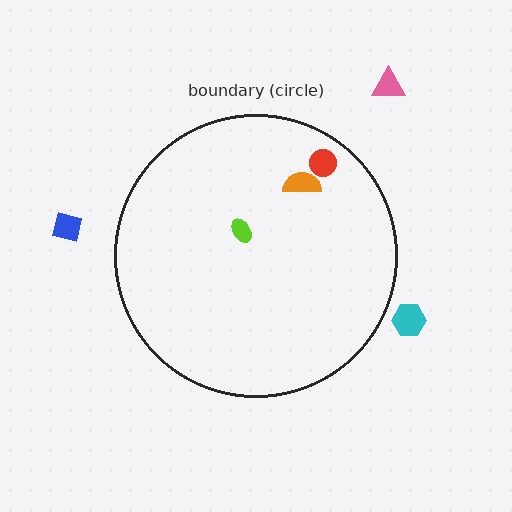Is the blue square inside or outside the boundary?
Outside.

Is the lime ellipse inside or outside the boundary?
Inside.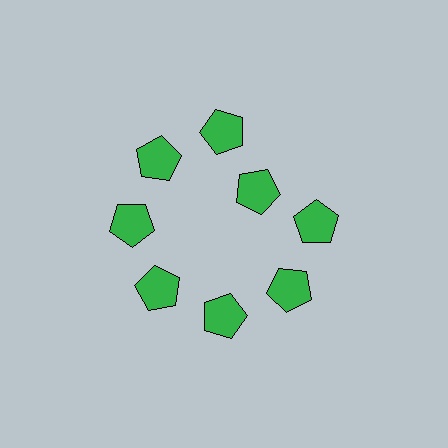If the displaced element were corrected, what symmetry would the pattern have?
It would have 8-fold rotational symmetry — the pattern would map onto itself every 45 degrees.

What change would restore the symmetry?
The symmetry would be restored by moving it outward, back onto the ring so that all 8 pentagons sit at equal angles and equal distance from the center.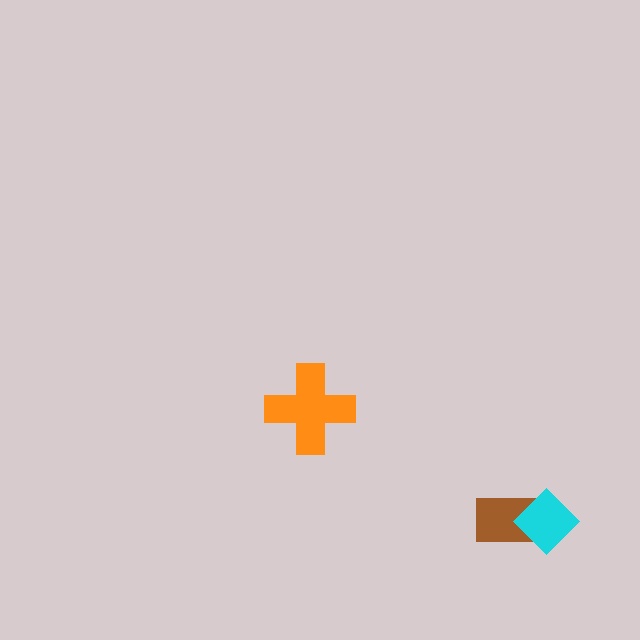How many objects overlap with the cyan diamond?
1 object overlaps with the cyan diamond.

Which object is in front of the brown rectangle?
The cyan diamond is in front of the brown rectangle.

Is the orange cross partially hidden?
No, no other shape covers it.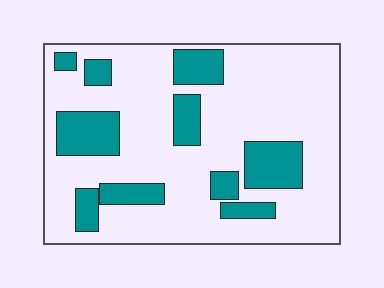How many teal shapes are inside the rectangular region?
10.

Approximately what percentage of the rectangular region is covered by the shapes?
Approximately 25%.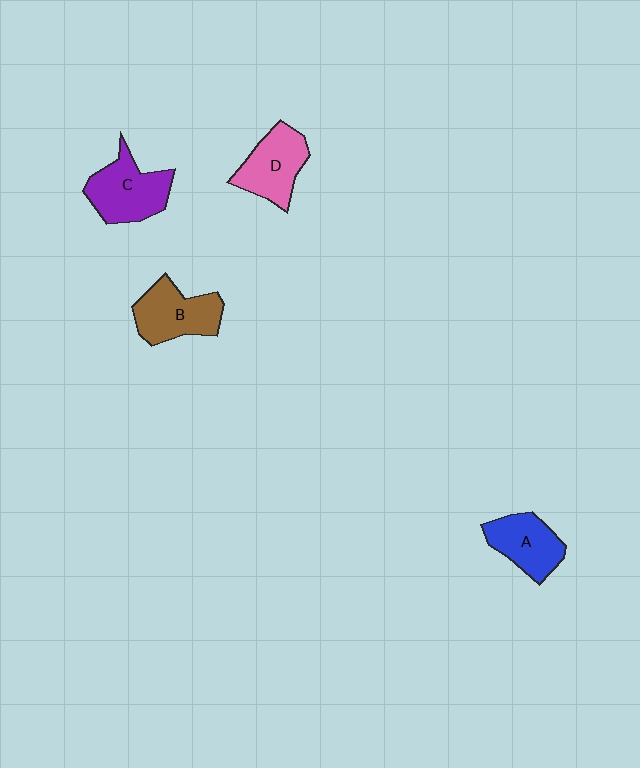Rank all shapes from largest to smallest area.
From largest to smallest: C (purple), B (brown), D (pink), A (blue).